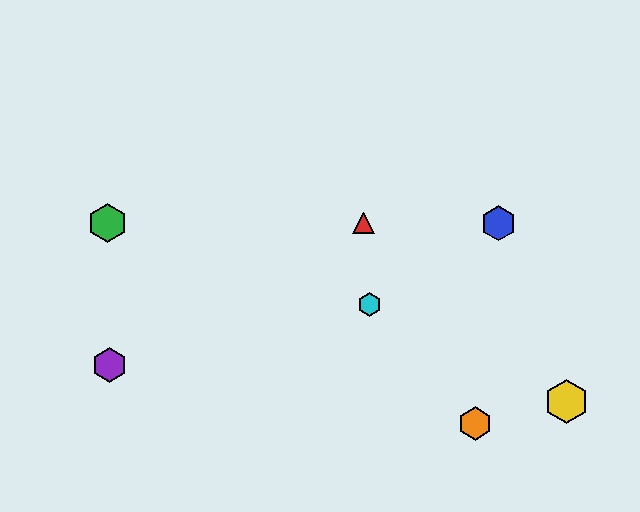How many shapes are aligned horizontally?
3 shapes (the red triangle, the blue hexagon, the green hexagon) are aligned horizontally.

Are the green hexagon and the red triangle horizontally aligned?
Yes, both are at y≈223.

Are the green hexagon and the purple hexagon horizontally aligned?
No, the green hexagon is at y≈223 and the purple hexagon is at y≈365.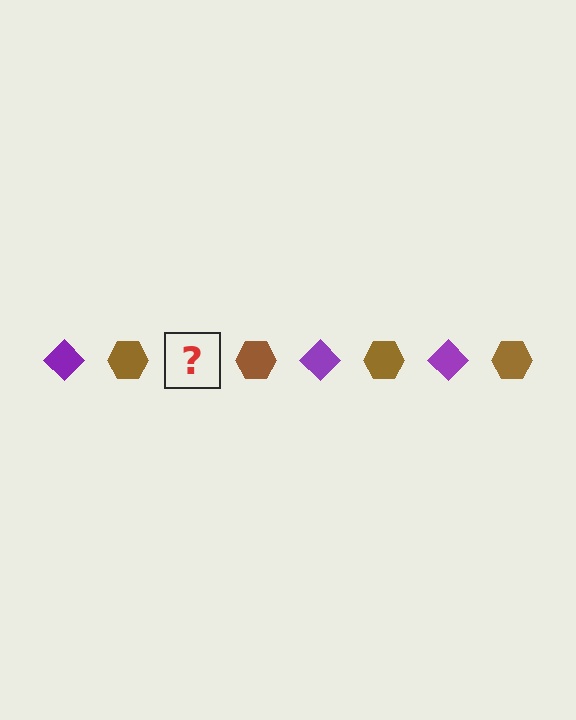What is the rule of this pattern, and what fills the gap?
The rule is that the pattern alternates between purple diamond and brown hexagon. The gap should be filled with a purple diamond.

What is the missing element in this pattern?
The missing element is a purple diamond.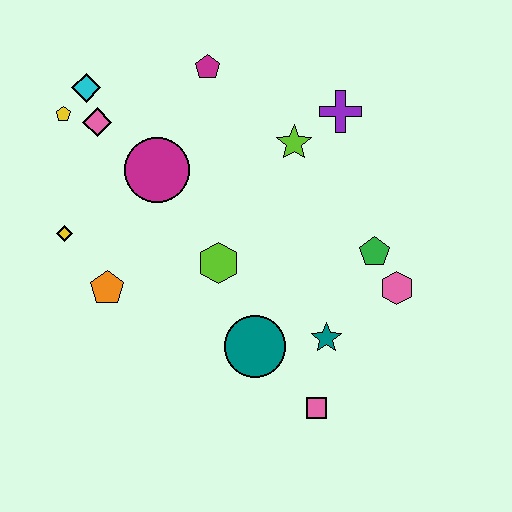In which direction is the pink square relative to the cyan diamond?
The pink square is below the cyan diamond.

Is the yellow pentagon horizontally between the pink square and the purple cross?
No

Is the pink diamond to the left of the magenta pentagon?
Yes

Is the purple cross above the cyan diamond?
No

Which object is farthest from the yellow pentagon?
The pink square is farthest from the yellow pentagon.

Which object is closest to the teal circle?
The teal star is closest to the teal circle.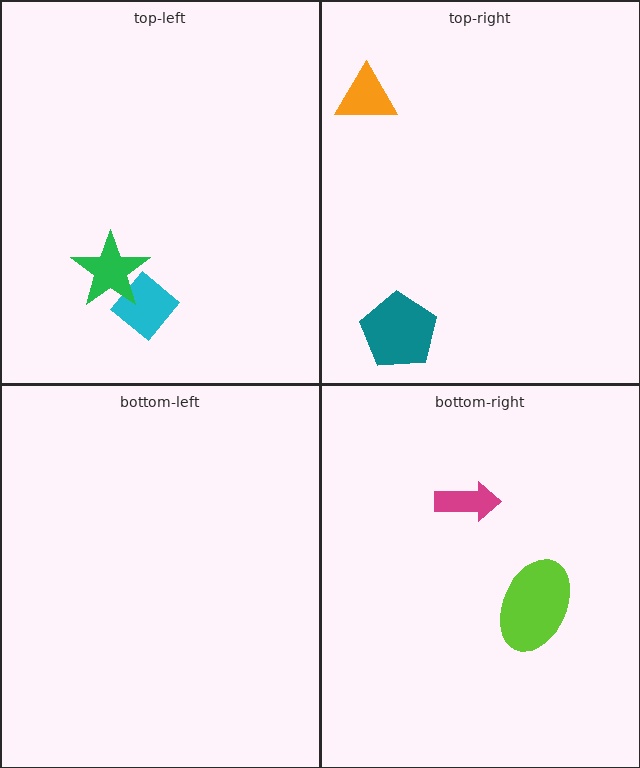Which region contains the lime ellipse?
The bottom-right region.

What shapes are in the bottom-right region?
The lime ellipse, the magenta arrow.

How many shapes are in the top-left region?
2.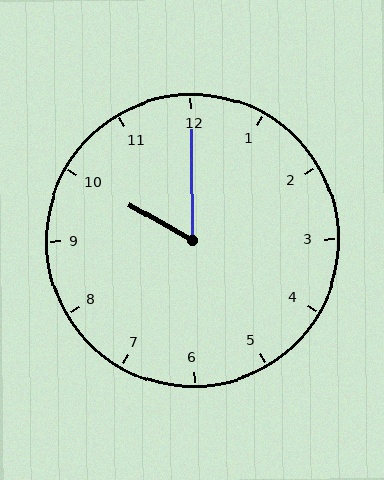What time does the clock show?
10:00.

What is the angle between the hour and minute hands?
Approximately 60 degrees.